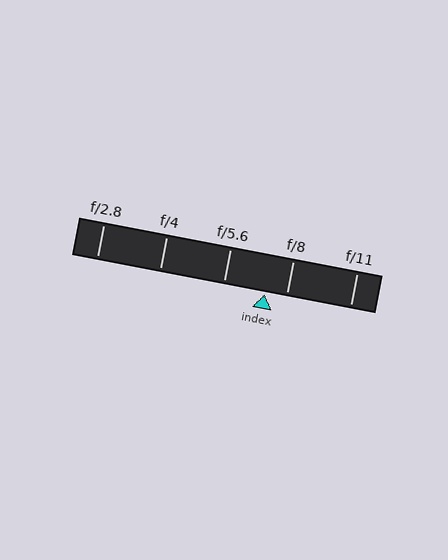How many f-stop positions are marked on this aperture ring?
There are 5 f-stop positions marked.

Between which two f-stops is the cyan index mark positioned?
The index mark is between f/5.6 and f/8.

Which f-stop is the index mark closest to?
The index mark is closest to f/8.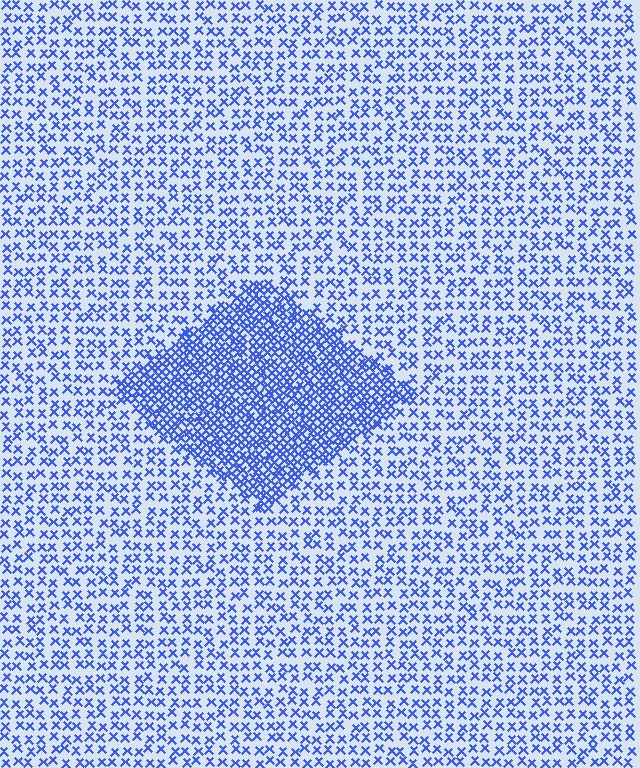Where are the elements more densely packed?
The elements are more densely packed inside the diamond boundary.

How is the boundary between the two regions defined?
The boundary is defined by a change in element density (approximately 2.4x ratio). All elements are the same color, size, and shape.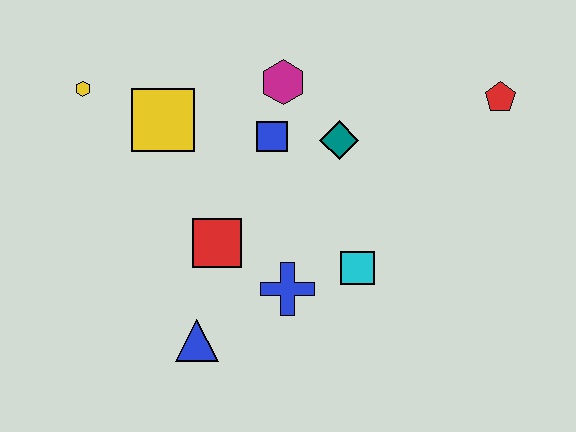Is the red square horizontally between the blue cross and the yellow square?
Yes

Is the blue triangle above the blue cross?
No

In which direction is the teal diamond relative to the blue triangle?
The teal diamond is above the blue triangle.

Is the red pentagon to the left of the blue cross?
No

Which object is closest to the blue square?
The magenta hexagon is closest to the blue square.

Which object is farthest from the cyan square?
The yellow hexagon is farthest from the cyan square.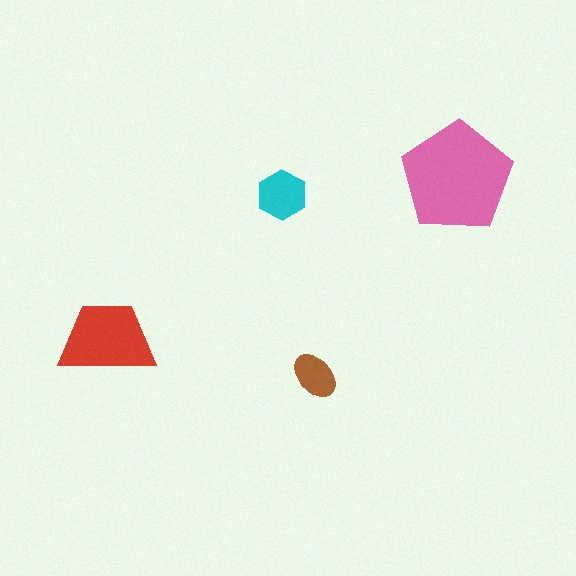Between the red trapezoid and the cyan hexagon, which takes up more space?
The red trapezoid.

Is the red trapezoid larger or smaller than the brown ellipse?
Larger.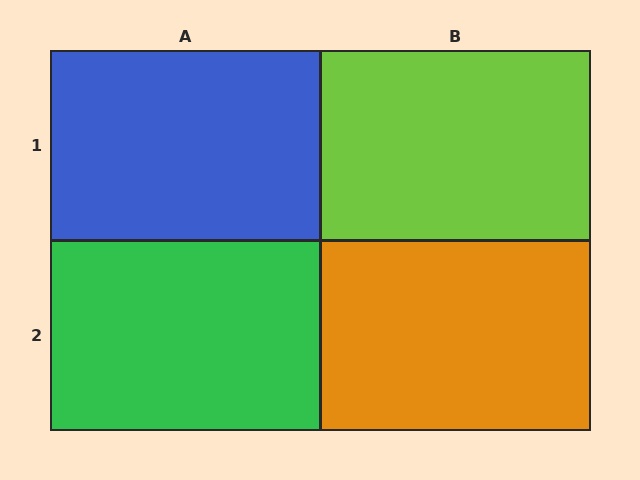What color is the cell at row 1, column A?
Blue.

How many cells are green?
1 cell is green.